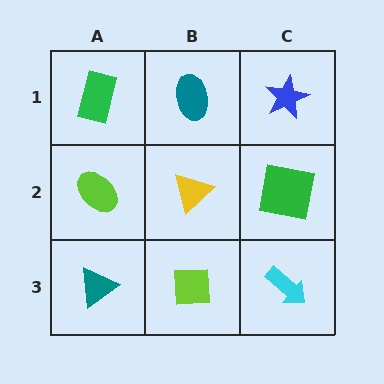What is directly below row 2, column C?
A cyan arrow.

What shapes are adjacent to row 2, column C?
A blue star (row 1, column C), a cyan arrow (row 3, column C), a yellow triangle (row 2, column B).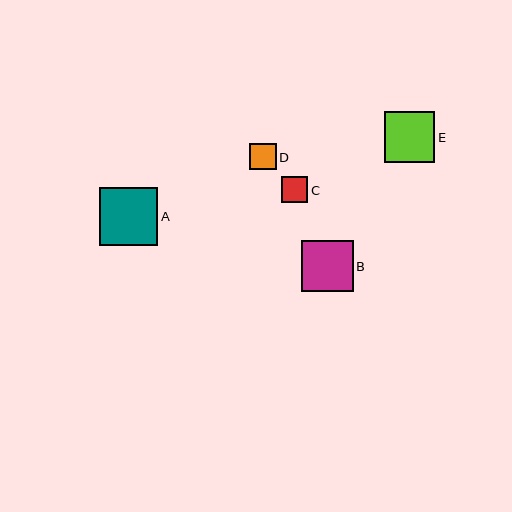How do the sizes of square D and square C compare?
Square D and square C are approximately the same size.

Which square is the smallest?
Square C is the smallest with a size of approximately 26 pixels.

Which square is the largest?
Square A is the largest with a size of approximately 58 pixels.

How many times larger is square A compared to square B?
Square A is approximately 1.1 times the size of square B.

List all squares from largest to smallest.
From largest to smallest: A, B, E, D, C.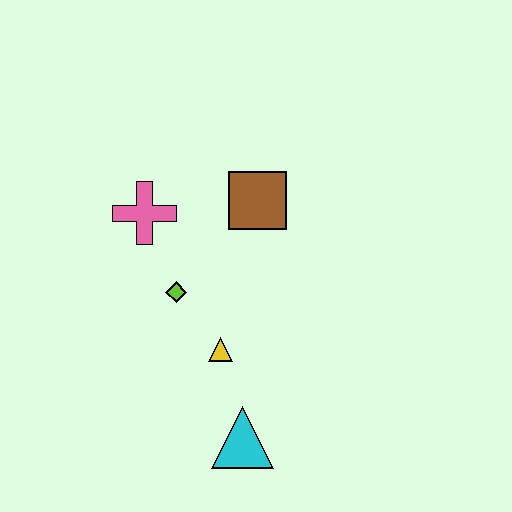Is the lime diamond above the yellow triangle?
Yes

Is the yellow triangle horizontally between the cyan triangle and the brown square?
No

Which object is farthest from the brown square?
The cyan triangle is farthest from the brown square.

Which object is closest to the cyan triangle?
The yellow triangle is closest to the cyan triangle.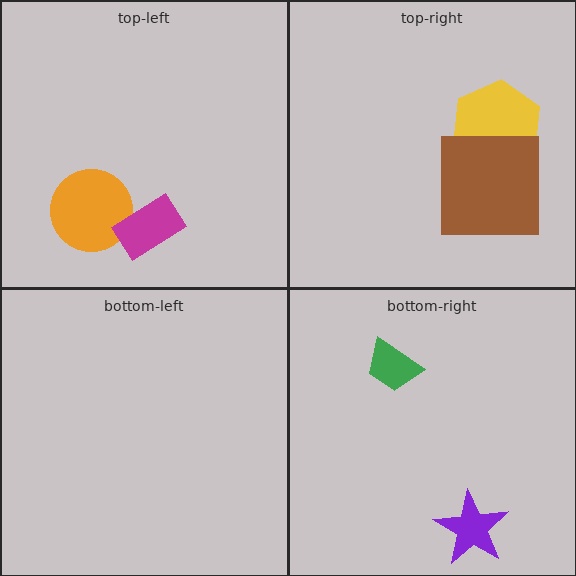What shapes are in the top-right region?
The yellow hexagon, the brown square.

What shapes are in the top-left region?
The orange circle, the magenta rectangle.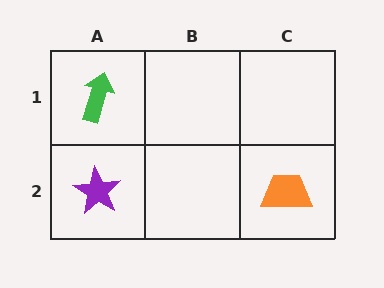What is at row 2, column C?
An orange trapezoid.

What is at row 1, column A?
A green arrow.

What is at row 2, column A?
A purple star.